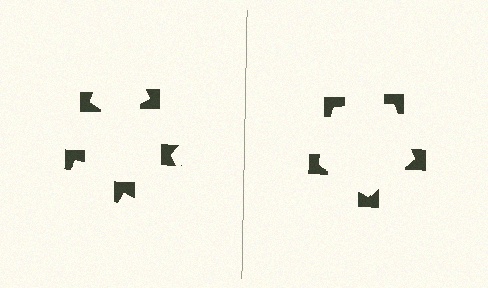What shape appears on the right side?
An illusory pentagon.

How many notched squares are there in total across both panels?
10 — 5 on each side.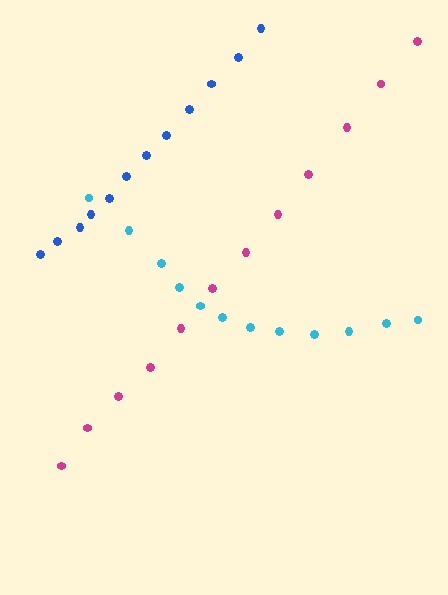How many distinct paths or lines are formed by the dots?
There are 3 distinct paths.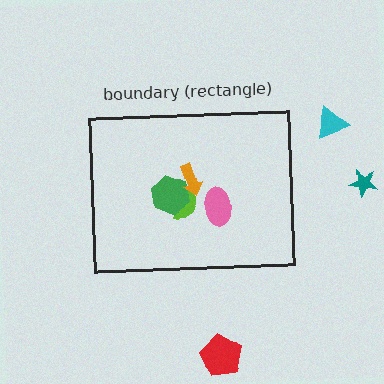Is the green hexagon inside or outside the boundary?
Inside.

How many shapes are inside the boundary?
4 inside, 3 outside.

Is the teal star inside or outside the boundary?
Outside.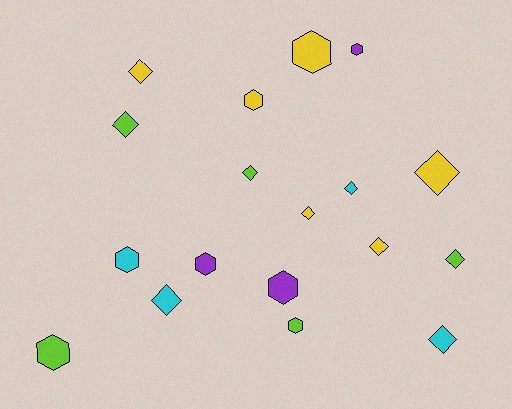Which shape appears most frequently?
Diamond, with 10 objects.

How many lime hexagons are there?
There are 2 lime hexagons.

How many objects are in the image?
There are 18 objects.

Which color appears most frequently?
Yellow, with 6 objects.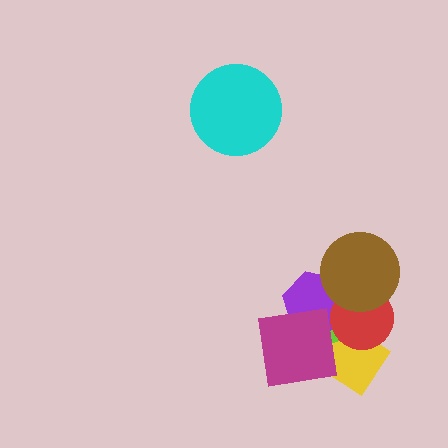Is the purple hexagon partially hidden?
Yes, it is partially covered by another shape.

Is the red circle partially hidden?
Yes, it is partially covered by another shape.